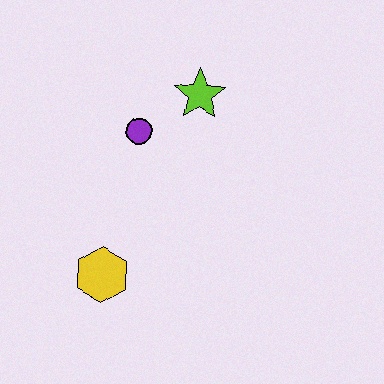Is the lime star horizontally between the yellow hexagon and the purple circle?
No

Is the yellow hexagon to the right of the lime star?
No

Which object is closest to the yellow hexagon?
The purple circle is closest to the yellow hexagon.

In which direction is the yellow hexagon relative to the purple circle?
The yellow hexagon is below the purple circle.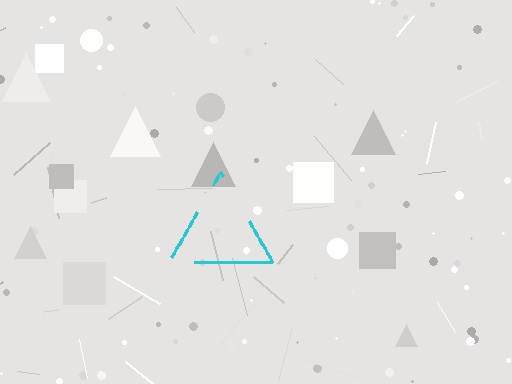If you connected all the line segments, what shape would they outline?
They would outline a triangle.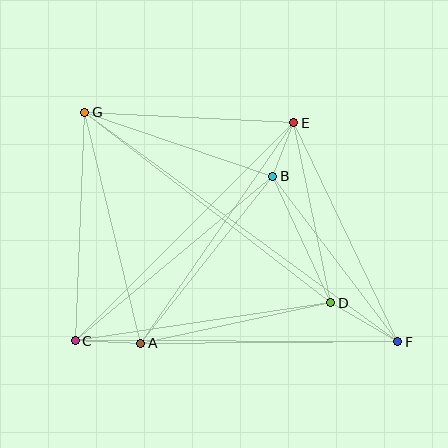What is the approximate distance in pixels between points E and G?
The distance between E and G is approximately 209 pixels.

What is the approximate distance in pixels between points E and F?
The distance between E and F is approximately 242 pixels.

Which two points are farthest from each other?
Points F and G are farthest from each other.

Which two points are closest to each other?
Points B and E are closest to each other.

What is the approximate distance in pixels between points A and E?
The distance between A and E is approximately 268 pixels.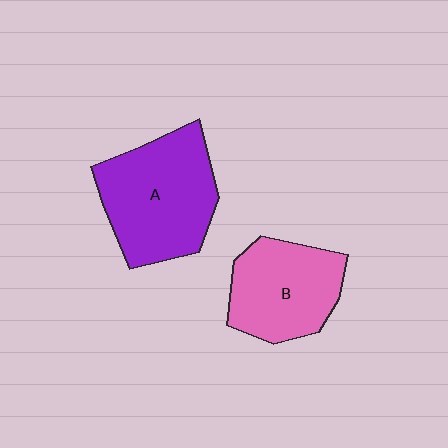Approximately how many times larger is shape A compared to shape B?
Approximately 1.3 times.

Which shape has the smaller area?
Shape B (pink).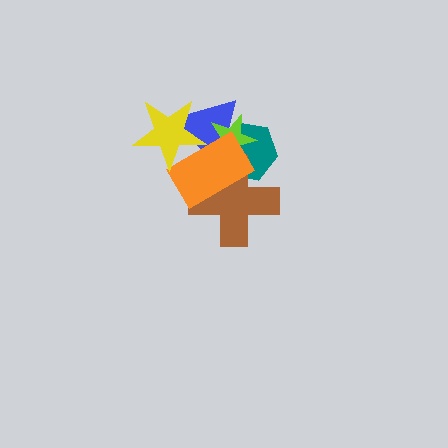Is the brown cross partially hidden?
Yes, it is partially covered by another shape.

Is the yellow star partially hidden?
No, no other shape covers it.